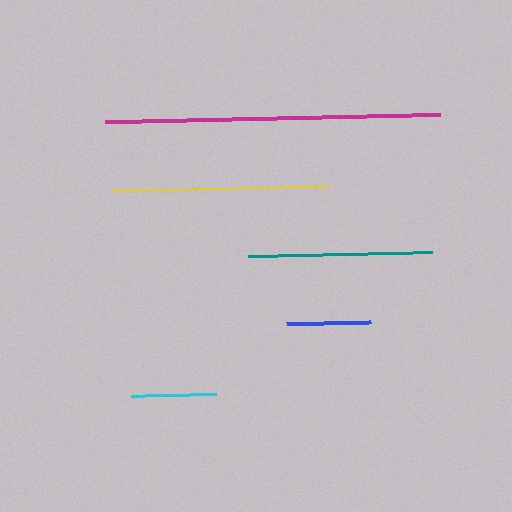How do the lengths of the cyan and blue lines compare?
The cyan and blue lines are approximately the same length.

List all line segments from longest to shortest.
From longest to shortest: magenta, yellow, teal, cyan, blue.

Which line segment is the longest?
The magenta line is the longest at approximately 335 pixels.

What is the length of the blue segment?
The blue segment is approximately 84 pixels long.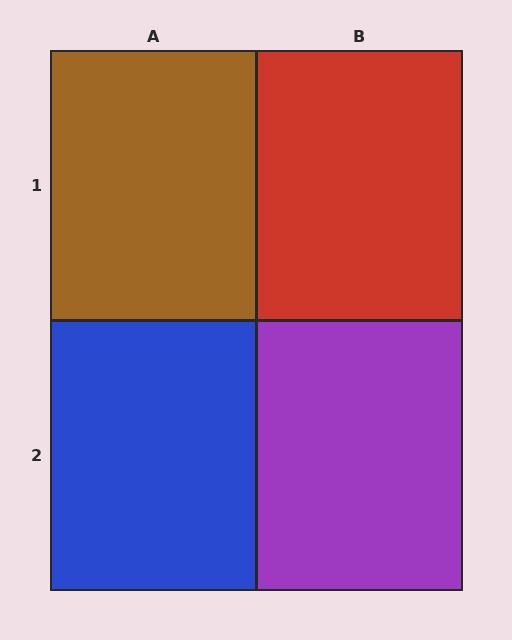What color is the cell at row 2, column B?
Purple.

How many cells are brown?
1 cell is brown.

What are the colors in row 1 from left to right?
Brown, red.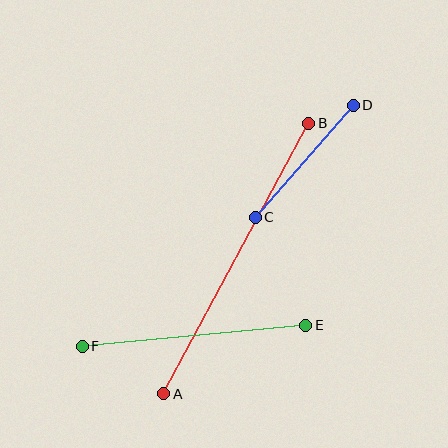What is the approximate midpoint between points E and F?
The midpoint is at approximately (194, 336) pixels.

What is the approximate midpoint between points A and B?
The midpoint is at approximately (236, 259) pixels.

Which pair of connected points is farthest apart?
Points A and B are farthest apart.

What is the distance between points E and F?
The distance is approximately 225 pixels.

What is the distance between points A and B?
The distance is approximately 307 pixels.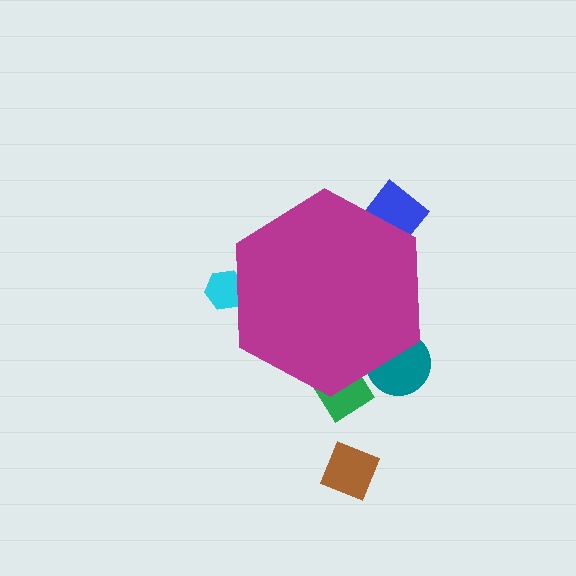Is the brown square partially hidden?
No, the brown square is fully visible.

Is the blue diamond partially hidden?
Yes, the blue diamond is partially hidden behind the magenta hexagon.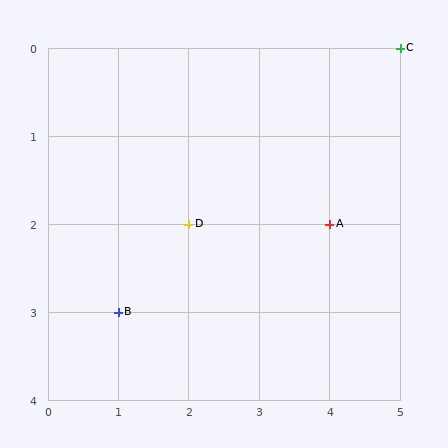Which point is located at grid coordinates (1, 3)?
Point B is at (1, 3).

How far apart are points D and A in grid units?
Points D and A are 2 columns apart.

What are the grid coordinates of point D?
Point D is at grid coordinates (2, 2).